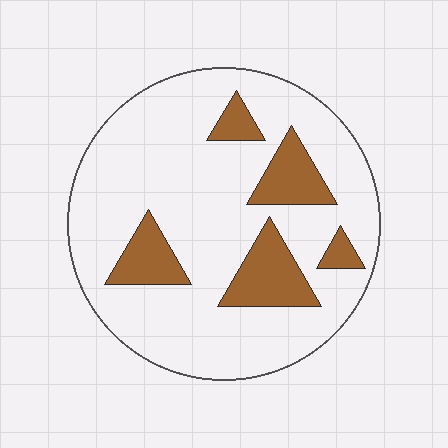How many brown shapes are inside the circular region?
5.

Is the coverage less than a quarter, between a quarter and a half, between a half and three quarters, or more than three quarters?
Less than a quarter.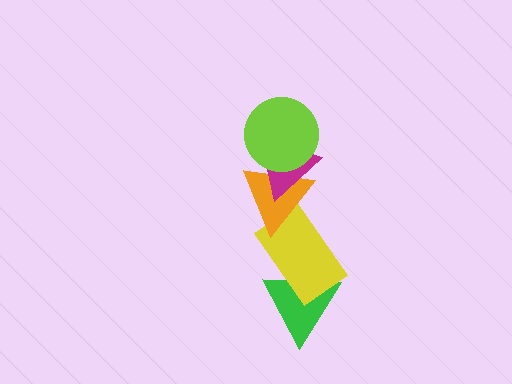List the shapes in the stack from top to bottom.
From top to bottom: the lime circle, the magenta triangle, the orange triangle, the yellow rectangle, the green triangle.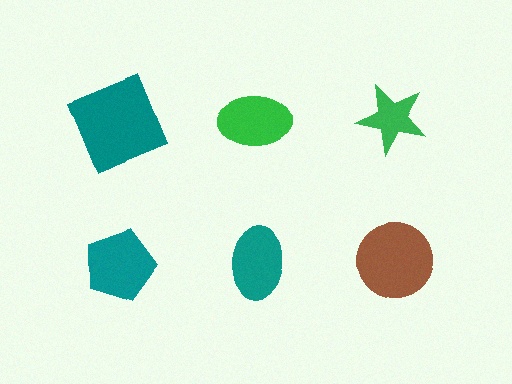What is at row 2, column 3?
A brown circle.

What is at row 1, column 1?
A teal square.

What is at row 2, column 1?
A teal pentagon.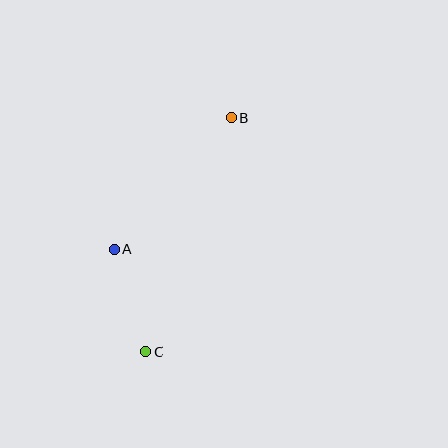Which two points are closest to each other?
Points A and C are closest to each other.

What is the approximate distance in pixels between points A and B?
The distance between A and B is approximately 176 pixels.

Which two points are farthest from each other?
Points B and C are farthest from each other.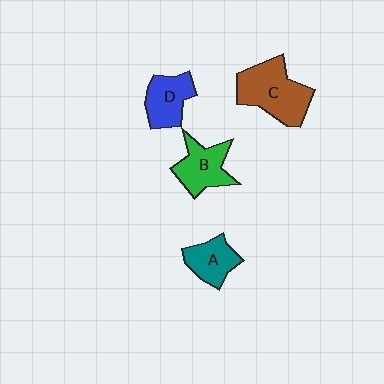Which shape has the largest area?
Shape C (brown).